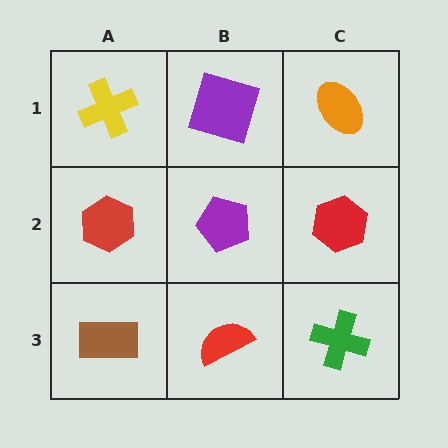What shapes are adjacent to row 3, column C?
A red hexagon (row 2, column C), a red semicircle (row 3, column B).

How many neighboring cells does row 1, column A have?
2.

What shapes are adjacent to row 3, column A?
A red hexagon (row 2, column A), a red semicircle (row 3, column B).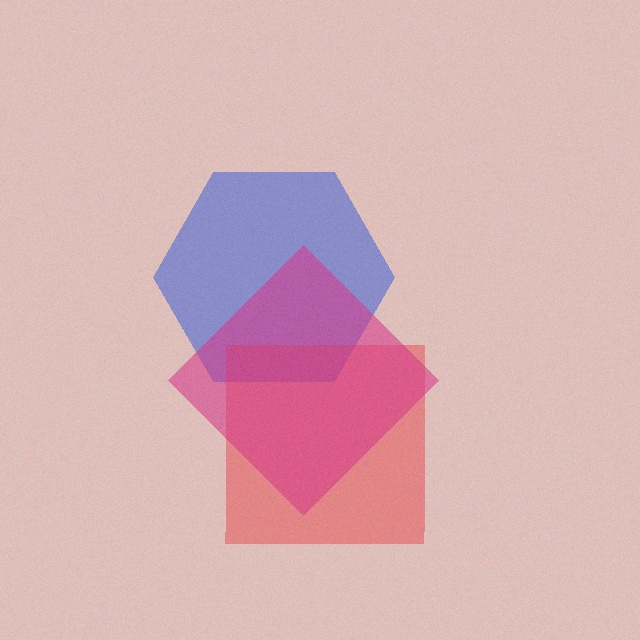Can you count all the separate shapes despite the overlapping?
Yes, there are 3 separate shapes.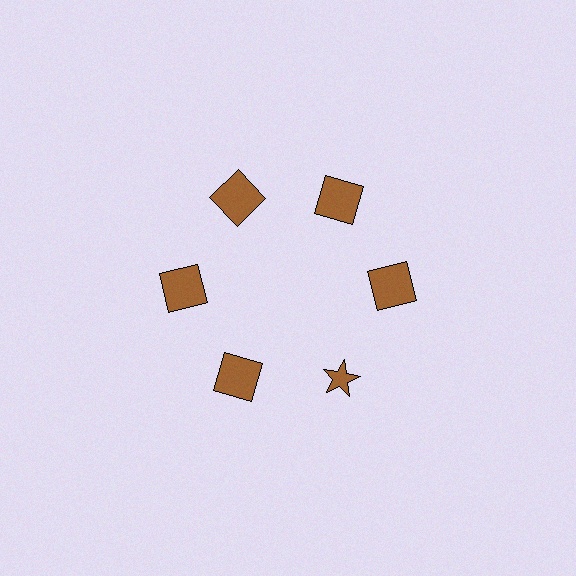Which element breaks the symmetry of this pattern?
The brown star at roughly the 5 o'clock position breaks the symmetry. All other shapes are brown squares.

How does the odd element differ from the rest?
It has a different shape: star instead of square.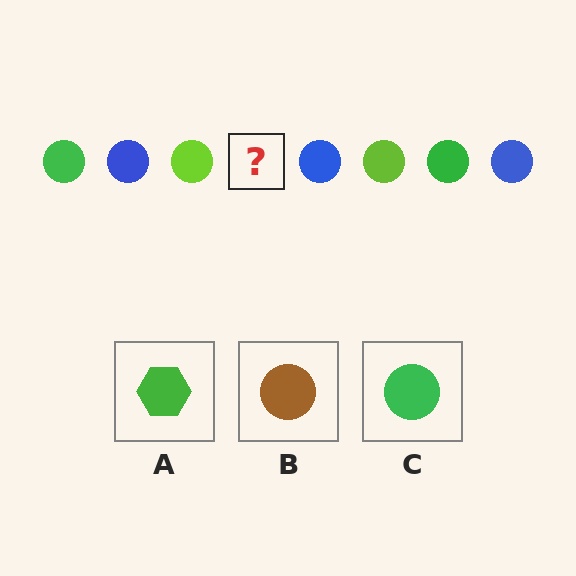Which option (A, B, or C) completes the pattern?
C.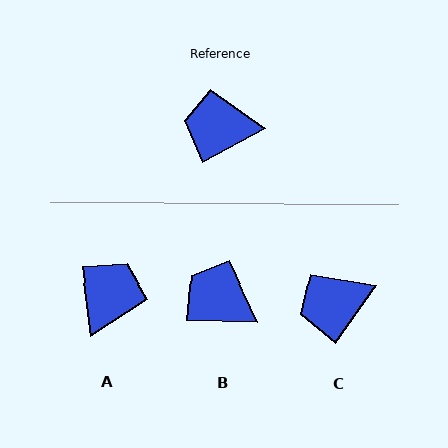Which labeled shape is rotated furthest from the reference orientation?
A, about 110 degrees away.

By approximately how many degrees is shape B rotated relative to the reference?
Approximately 29 degrees clockwise.